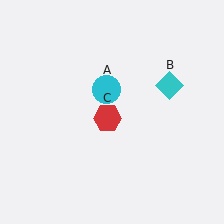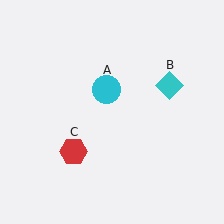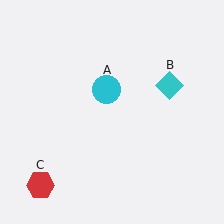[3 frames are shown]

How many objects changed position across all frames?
1 object changed position: red hexagon (object C).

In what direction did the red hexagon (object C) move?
The red hexagon (object C) moved down and to the left.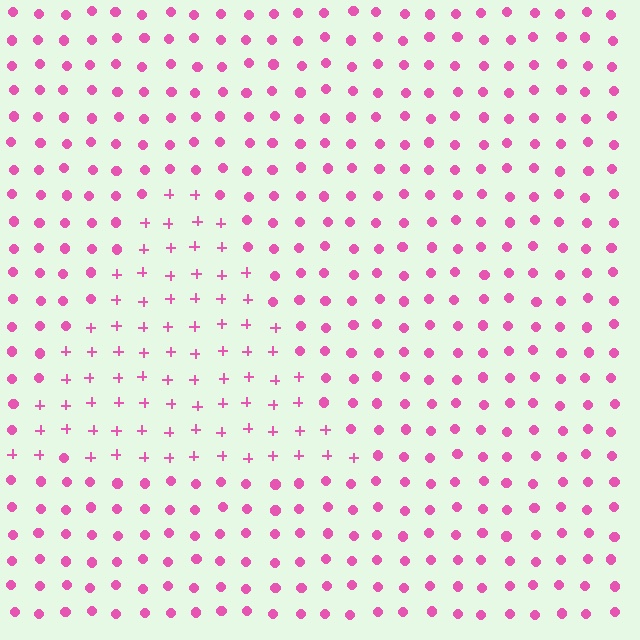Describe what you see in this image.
The image is filled with small pink elements arranged in a uniform grid. A triangle-shaped region contains plus signs, while the surrounding area contains circles. The boundary is defined purely by the change in element shape.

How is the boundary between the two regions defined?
The boundary is defined by a change in element shape: plus signs inside vs. circles outside. All elements share the same color and spacing.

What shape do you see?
I see a triangle.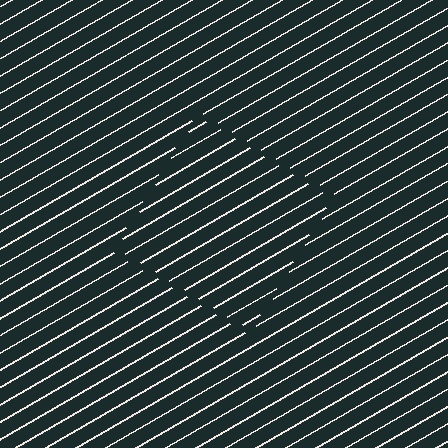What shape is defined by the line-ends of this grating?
An illusory square. The interior of the shape contains the same grating, shifted by half a period — the contour is defined by the phase discontinuity where line-ends from the inner and outer gratings abut.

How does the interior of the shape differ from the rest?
The interior of the shape contains the same grating, shifted by half a period — the contour is defined by the phase discontinuity where line-ends from the inner and outer gratings abut.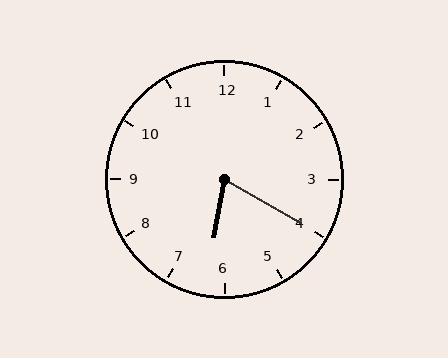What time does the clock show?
6:20.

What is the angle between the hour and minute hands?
Approximately 70 degrees.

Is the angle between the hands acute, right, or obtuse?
It is acute.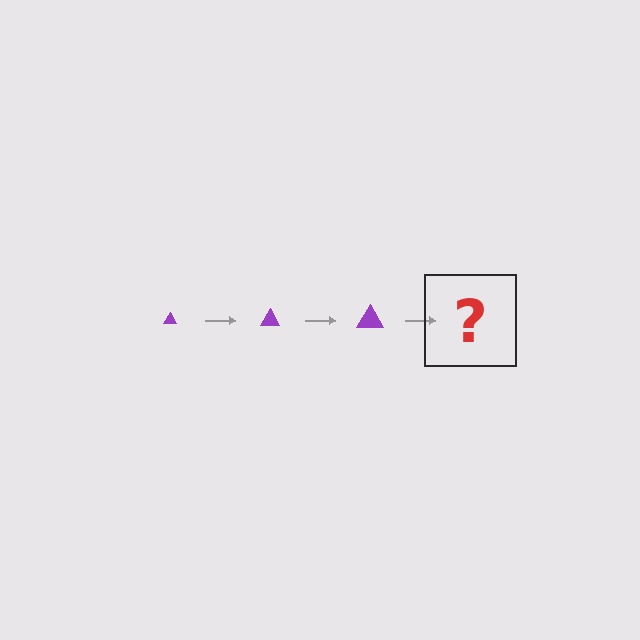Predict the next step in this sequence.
The next step is a purple triangle, larger than the previous one.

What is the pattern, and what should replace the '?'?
The pattern is that the triangle gets progressively larger each step. The '?' should be a purple triangle, larger than the previous one.